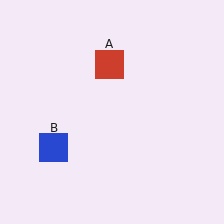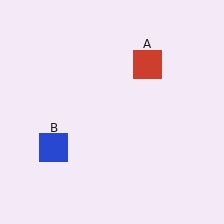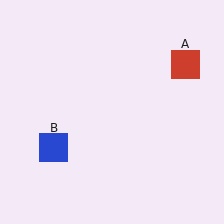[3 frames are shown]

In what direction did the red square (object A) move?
The red square (object A) moved right.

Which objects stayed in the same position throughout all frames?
Blue square (object B) remained stationary.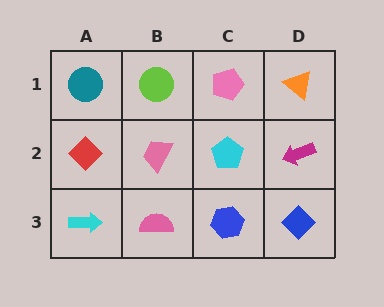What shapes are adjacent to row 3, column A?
A red diamond (row 2, column A), a pink semicircle (row 3, column B).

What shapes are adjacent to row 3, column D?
A magenta arrow (row 2, column D), a blue hexagon (row 3, column C).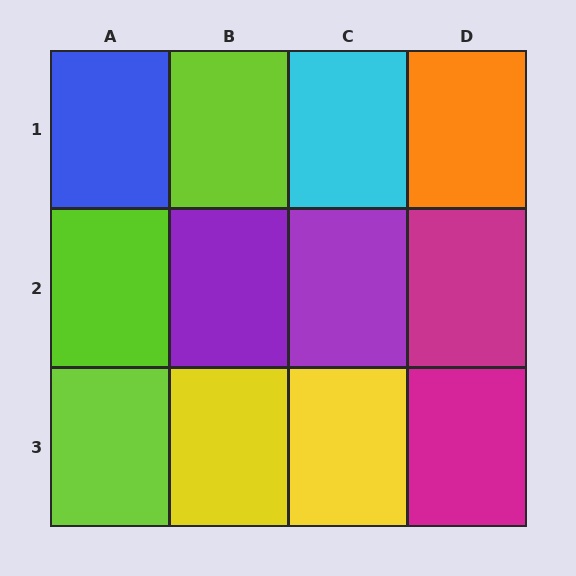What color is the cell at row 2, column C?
Purple.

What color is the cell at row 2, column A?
Lime.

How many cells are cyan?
1 cell is cyan.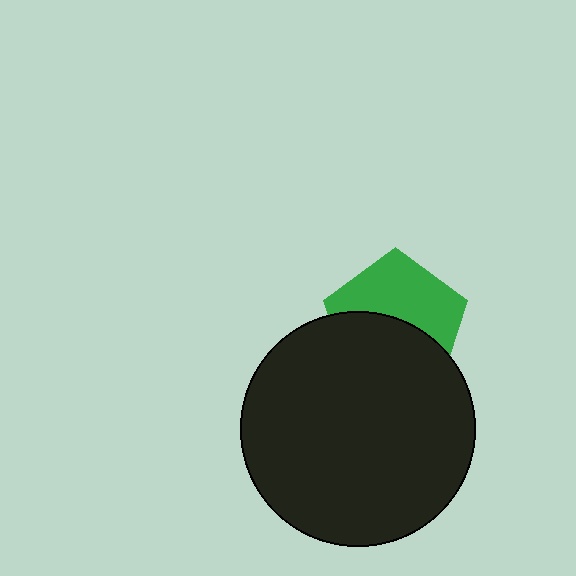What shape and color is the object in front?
The object in front is a black circle.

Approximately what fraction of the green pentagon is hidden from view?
Roughly 50% of the green pentagon is hidden behind the black circle.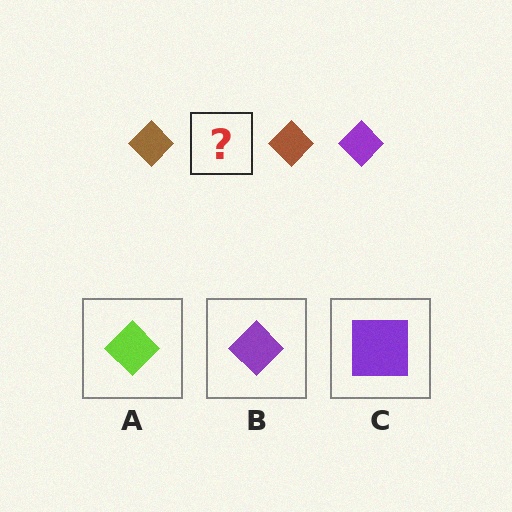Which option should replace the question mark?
Option B.